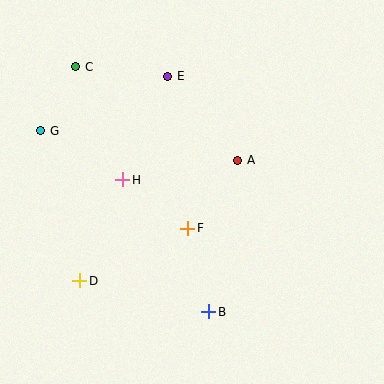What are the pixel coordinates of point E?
Point E is at (168, 76).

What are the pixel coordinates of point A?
Point A is at (238, 160).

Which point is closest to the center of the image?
Point F at (188, 228) is closest to the center.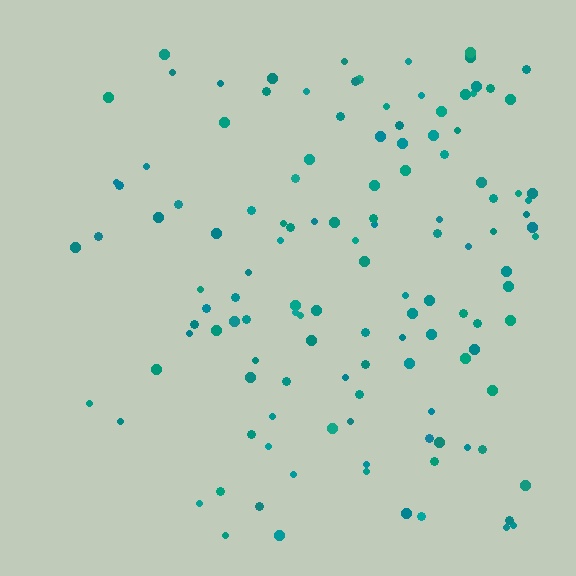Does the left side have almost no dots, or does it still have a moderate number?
Still a moderate number, just noticeably fewer than the right.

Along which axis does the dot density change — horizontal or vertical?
Horizontal.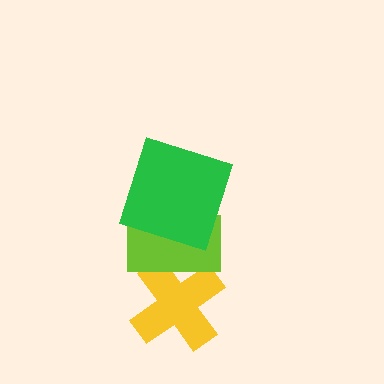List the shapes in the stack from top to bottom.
From top to bottom: the green square, the lime rectangle, the yellow cross.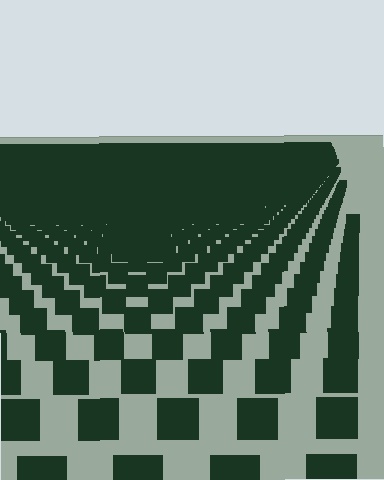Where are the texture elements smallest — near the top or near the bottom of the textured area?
Near the top.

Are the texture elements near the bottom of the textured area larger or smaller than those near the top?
Larger. Near the bottom, elements are closer to the viewer and appear at a bigger on-screen size.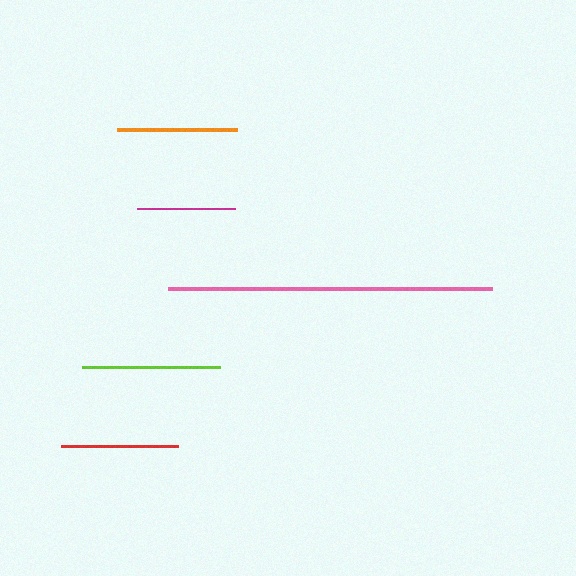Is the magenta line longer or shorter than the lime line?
The lime line is longer than the magenta line.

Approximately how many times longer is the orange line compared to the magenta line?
The orange line is approximately 1.2 times the length of the magenta line.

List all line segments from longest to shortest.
From longest to shortest: pink, lime, orange, red, magenta.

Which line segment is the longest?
The pink line is the longest at approximately 324 pixels.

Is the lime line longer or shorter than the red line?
The lime line is longer than the red line.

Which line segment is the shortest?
The magenta line is the shortest at approximately 98 pixels.